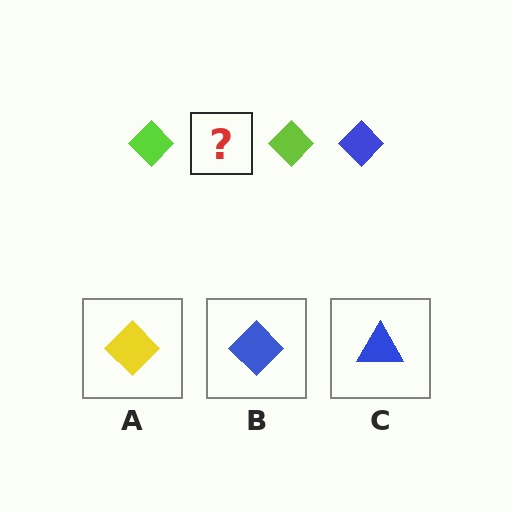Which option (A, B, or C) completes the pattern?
B.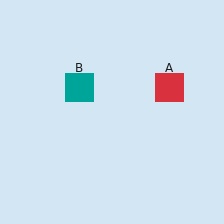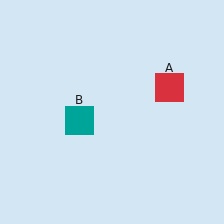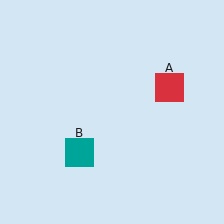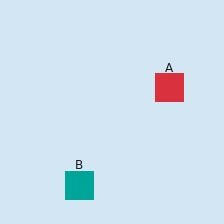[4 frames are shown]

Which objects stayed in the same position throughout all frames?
Red square (object A) remained stationary.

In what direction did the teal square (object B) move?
The teal square (object B) moved down.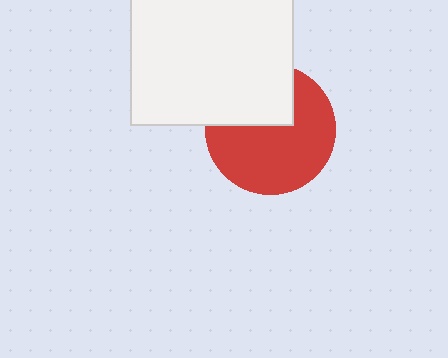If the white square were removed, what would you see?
You would see the complete red circle.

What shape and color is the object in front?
The object in front is a white square.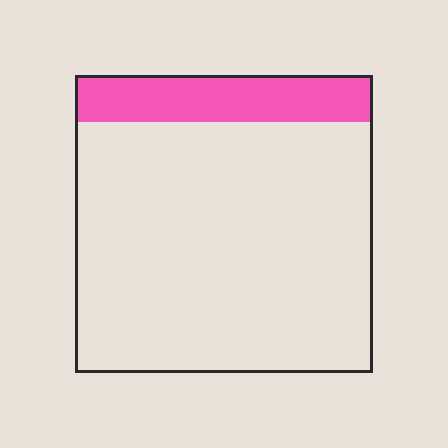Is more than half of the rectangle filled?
No.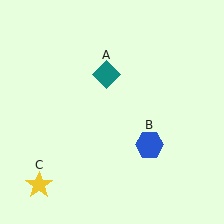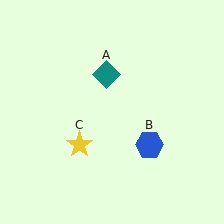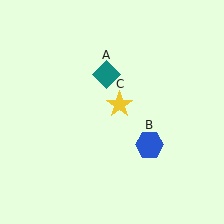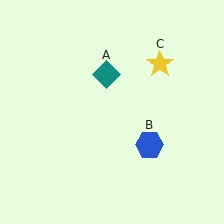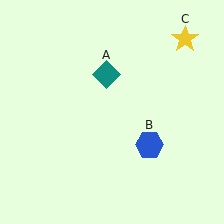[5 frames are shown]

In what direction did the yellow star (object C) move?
The yellow star (object C) moved up and to the right.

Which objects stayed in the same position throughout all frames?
Teal diamond (object A) and blue hexagon (object B) remained stationary.